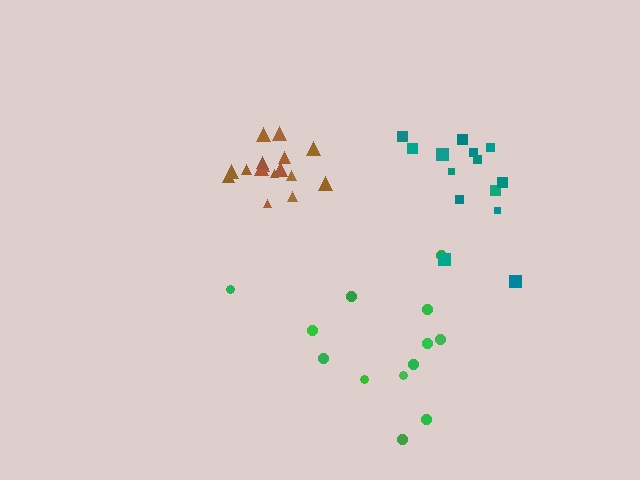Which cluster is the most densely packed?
Brown.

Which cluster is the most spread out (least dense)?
Teal.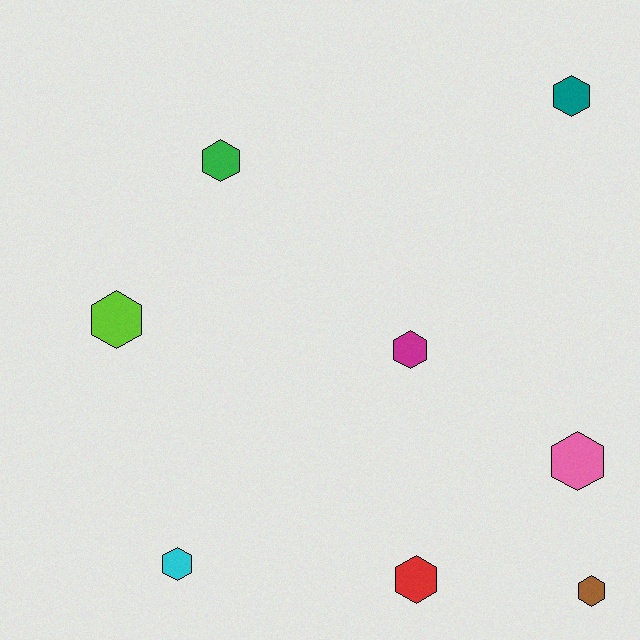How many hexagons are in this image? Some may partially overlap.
There are 8 hexagons.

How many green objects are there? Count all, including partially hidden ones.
There is 1 green object.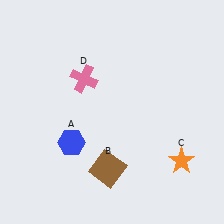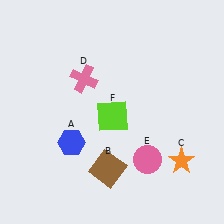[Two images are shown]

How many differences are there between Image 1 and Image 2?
There are 2 differences between the two images.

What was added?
A pink circle (E), a lime square (F) were added in Image 2.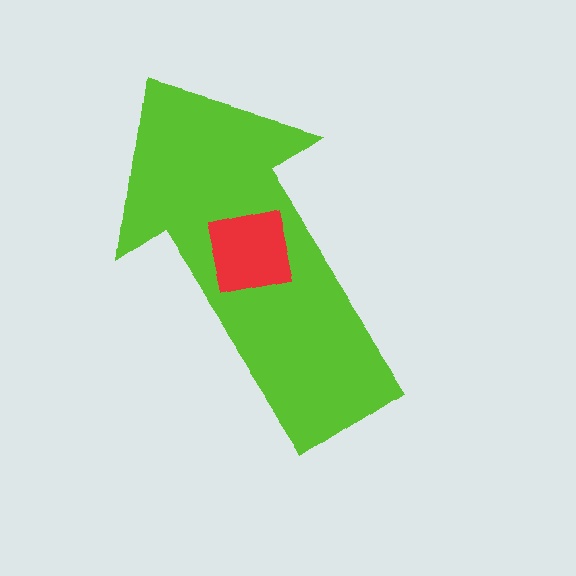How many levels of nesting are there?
2.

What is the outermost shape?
The lime arrow.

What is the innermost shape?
The red square.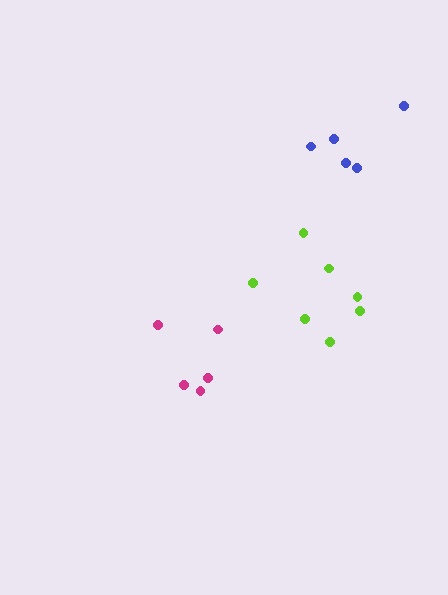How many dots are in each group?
Group 1: 5 dots, Group 2: 7 dots, Group 3: 5 dots (17 total).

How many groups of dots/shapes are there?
There are 3 groups.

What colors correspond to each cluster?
The clusters are colored: magenta, lime, blue.